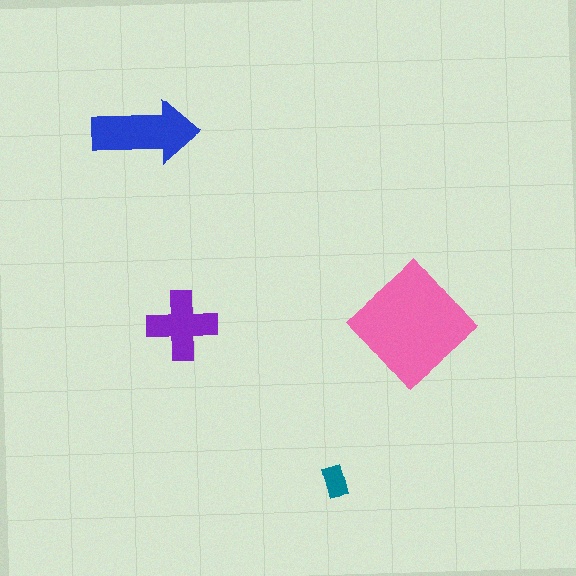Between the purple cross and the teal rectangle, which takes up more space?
The purple cross.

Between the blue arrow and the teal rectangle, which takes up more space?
The blue arrow.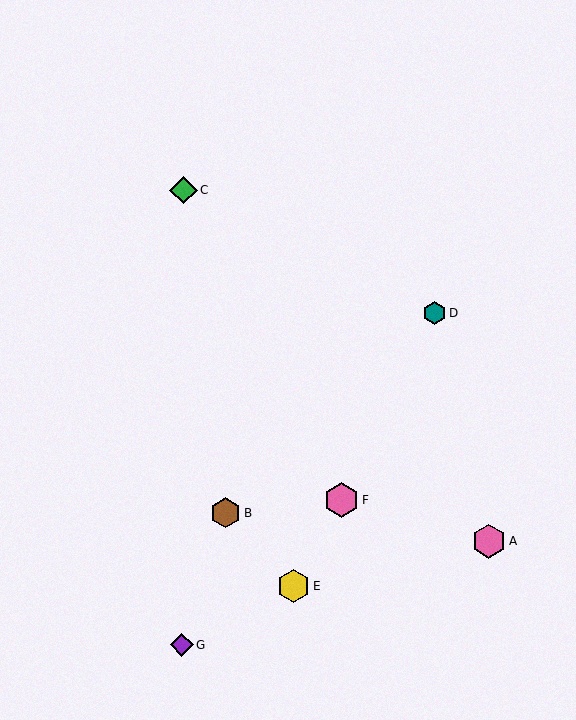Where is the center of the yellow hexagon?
The center of the yellow hexagon is at (293, 586).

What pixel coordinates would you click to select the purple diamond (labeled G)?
Click at (182, 645) to select the purple diamond G.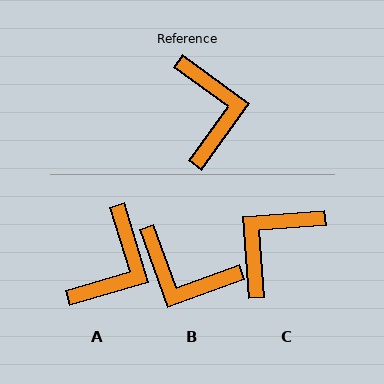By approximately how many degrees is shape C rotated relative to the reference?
Approximately 130 degrees counter-clockwise.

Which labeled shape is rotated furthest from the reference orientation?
C, about 130 degrees away.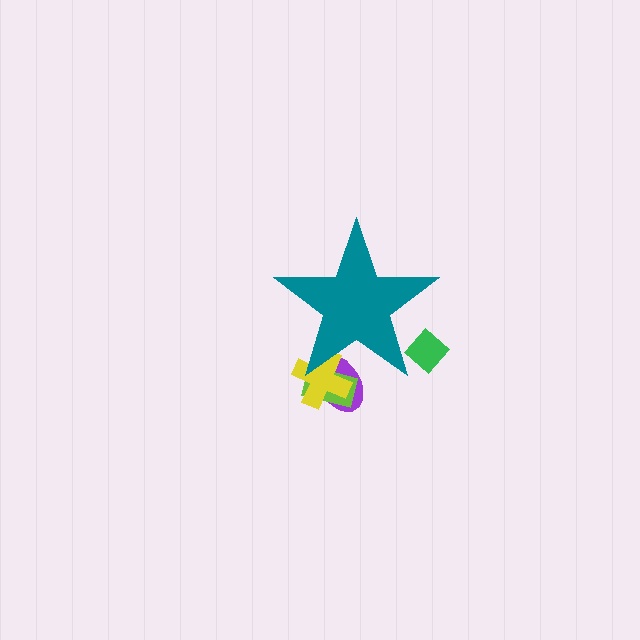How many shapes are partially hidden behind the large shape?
4 shapes are partially hidden.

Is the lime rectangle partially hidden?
Yes, the lime rectangle is partially hidden behind the teal star.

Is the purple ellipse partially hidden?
Yes, the purple ellipse is partially hidden behind the teal star.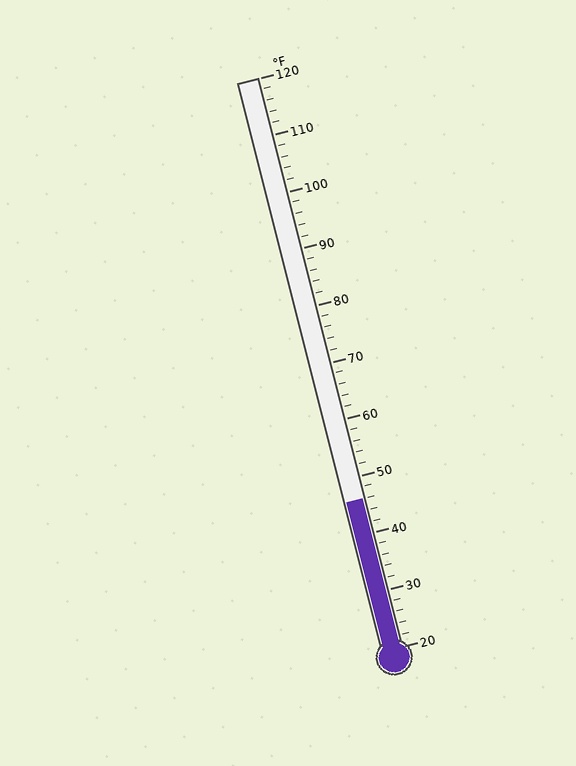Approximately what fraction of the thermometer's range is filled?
The thermometer is filled to approximately 25% of its range.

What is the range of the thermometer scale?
The thermometer scale ranges from 20°F to 120°F.